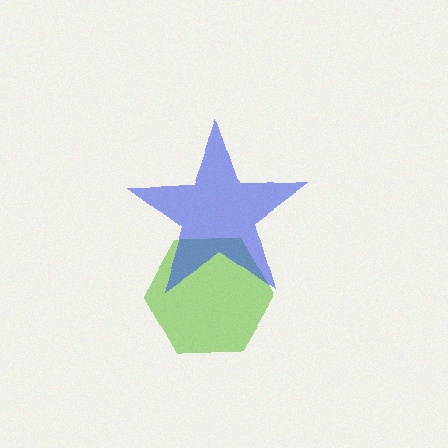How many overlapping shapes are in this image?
There are 2 overlapping shapes in the image.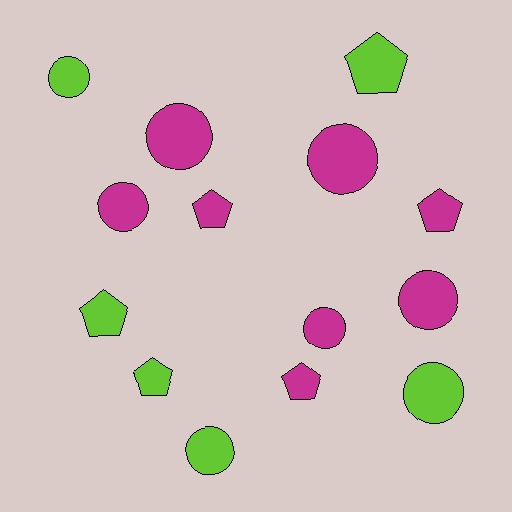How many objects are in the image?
There are 14 objects.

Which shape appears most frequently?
Circle, with 8 objects.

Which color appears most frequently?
Magenta, with 8 objects.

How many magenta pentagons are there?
There are 3 magenta pentagons.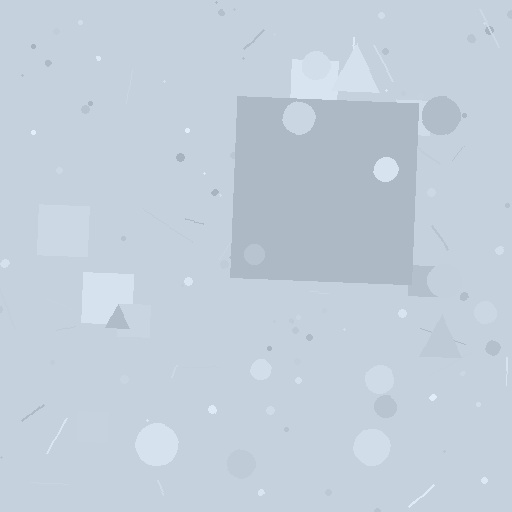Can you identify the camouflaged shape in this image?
The camouflaged shape is a square.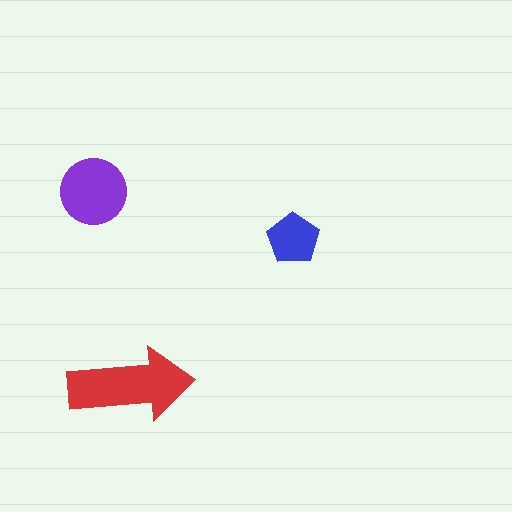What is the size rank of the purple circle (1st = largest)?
2nd.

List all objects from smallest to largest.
The blue pentagon, the purple circle, the red arrow.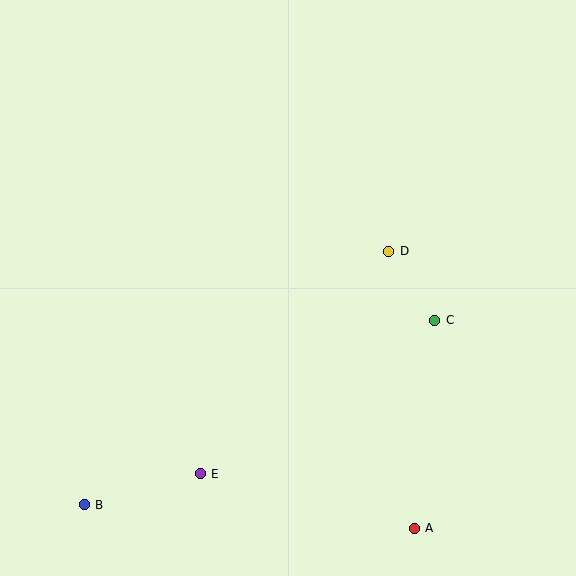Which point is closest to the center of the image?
Point D at (389, 251) is closest to the center.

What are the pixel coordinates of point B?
Point B is at (84, 505).